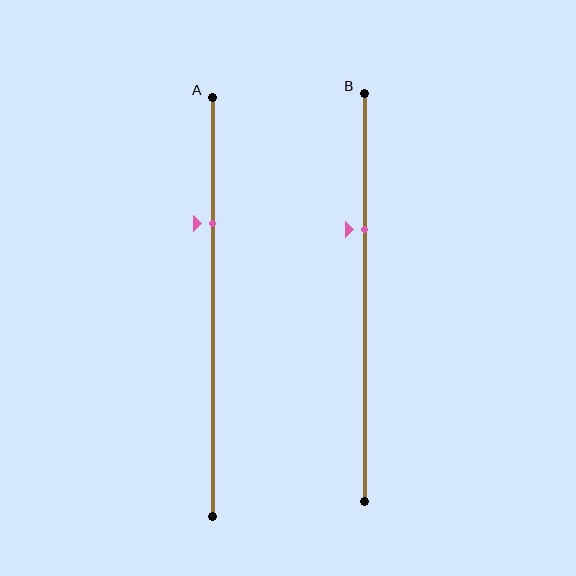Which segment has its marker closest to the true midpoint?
Segment B has its marker closest to the true midpoint.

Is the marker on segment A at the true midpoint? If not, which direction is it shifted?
No, the marker on segment A is shifted upward by about 20% of the segment length.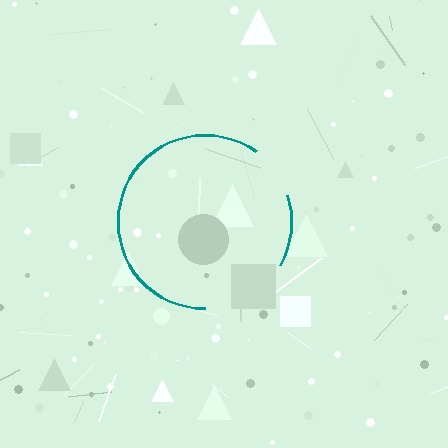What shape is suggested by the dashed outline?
The dashed outline suggests a circle.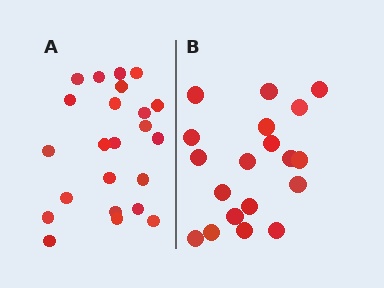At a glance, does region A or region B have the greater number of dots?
Region A (the left region) has more dots.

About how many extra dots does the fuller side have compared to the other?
Region A has about 4 more dots than region B.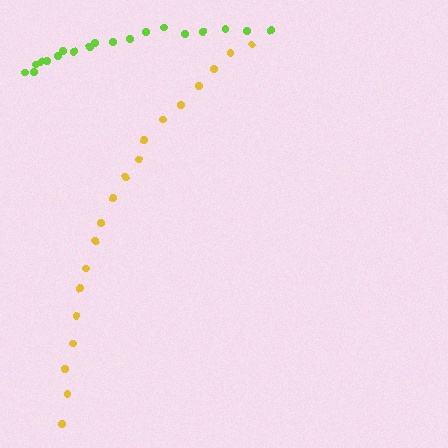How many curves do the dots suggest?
There are 2 distinct paths.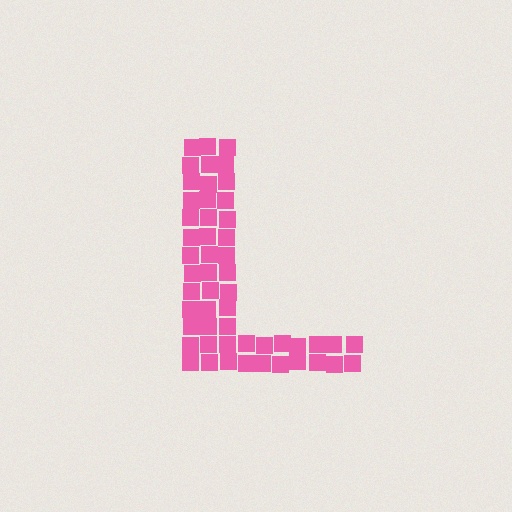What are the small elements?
The small elements are squares.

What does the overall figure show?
The overall figure shows the letter L.